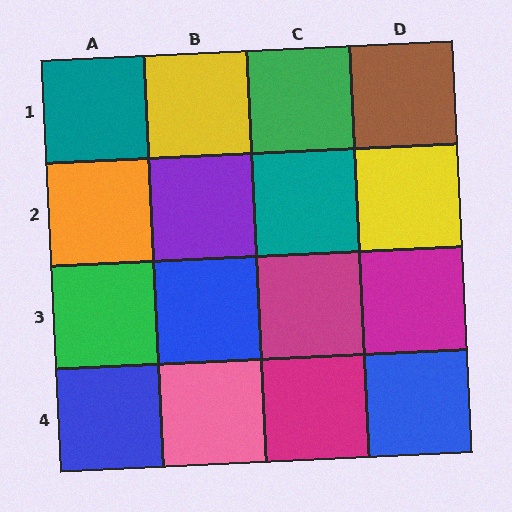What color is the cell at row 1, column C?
Green.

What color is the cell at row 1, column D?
Brown.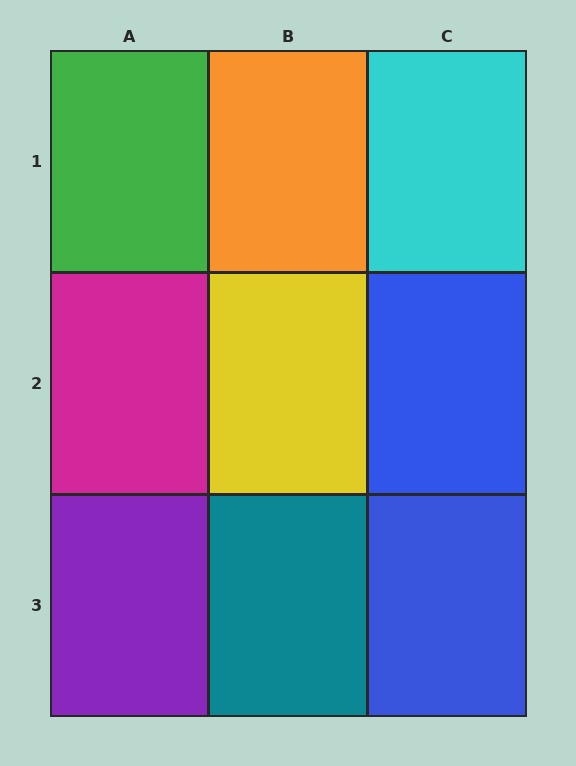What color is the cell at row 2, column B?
Yellow.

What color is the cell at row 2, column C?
Blue.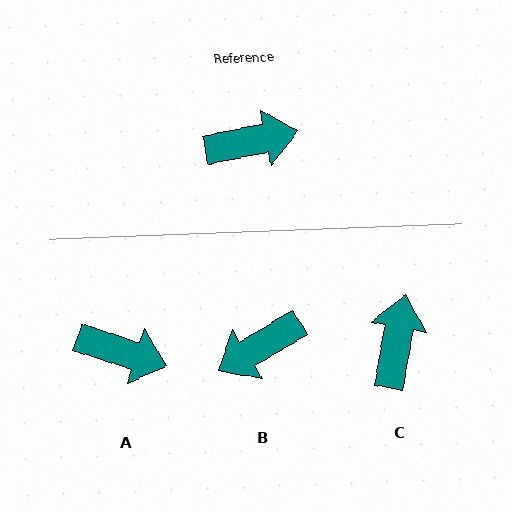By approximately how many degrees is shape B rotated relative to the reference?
Approximately 161 degrees clockwise.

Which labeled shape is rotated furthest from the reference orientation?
B, about 161 degrees away.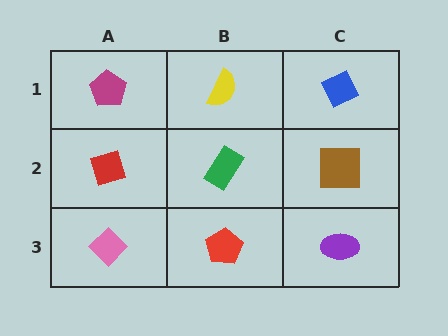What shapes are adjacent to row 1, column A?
A red diamond (row 2, column A), a yellow semicircle (row 1, column B).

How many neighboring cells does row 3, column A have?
2.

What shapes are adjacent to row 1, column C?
A brown square (row 2, column C), a yellow semicircle (row 1, column B).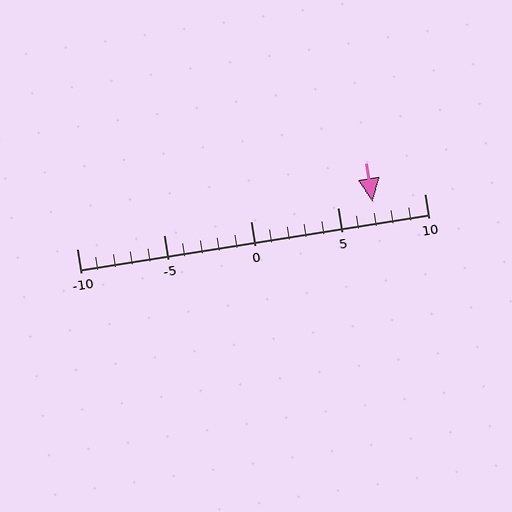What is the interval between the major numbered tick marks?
The major tick marks are spaced 5 units apart.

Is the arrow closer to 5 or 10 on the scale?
The arrow is closer to 5.